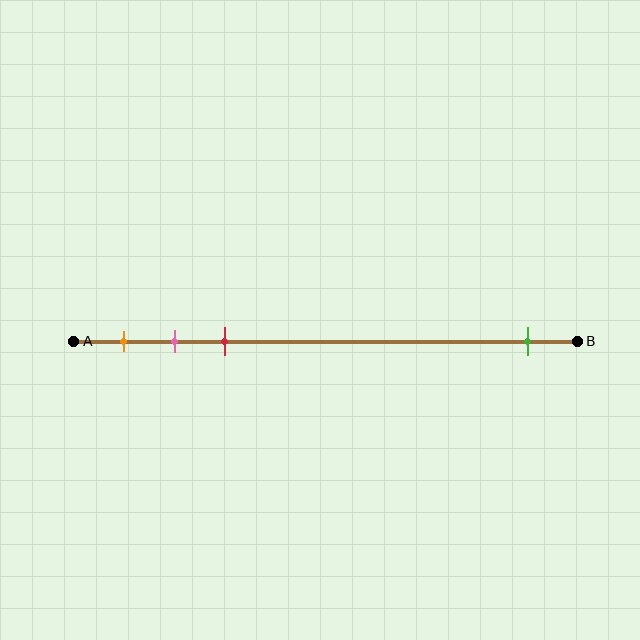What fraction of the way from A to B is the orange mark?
The orange mark is approximately 10% (0.1) of the way from A to B.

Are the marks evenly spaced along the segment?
No, the marks are not evenly spaced.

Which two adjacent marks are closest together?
The pink and red marks are the closest adjacent pair.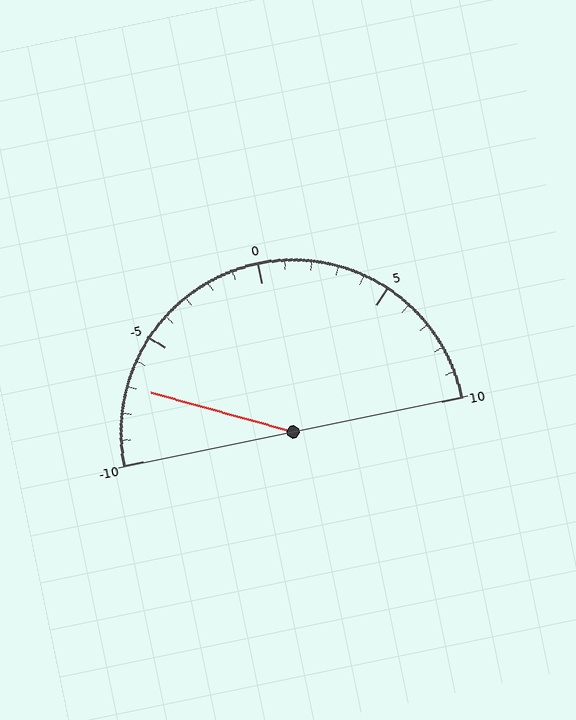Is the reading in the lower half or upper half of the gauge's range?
The reading is in the lower half of the range (-10 to 10).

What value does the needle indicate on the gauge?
The needle indicates approximately -7.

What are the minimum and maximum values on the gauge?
The gauge ranges from -10 to 10.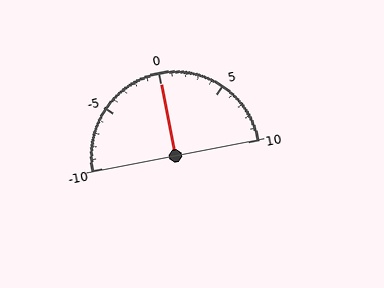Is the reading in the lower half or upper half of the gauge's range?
The reading is in the upper half of the range (-10 to 10).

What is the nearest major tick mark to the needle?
The nearest major tick mark is 0.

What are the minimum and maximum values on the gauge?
The gauge ranges from -10 to 10.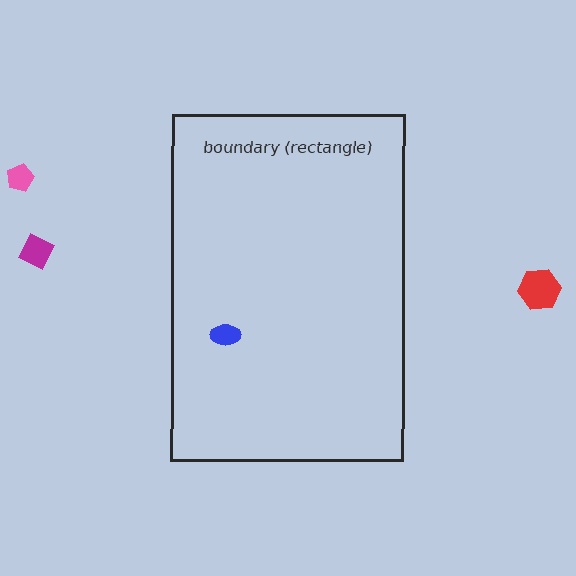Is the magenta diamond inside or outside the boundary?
Outside.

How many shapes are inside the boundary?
1 inside, 3 outside.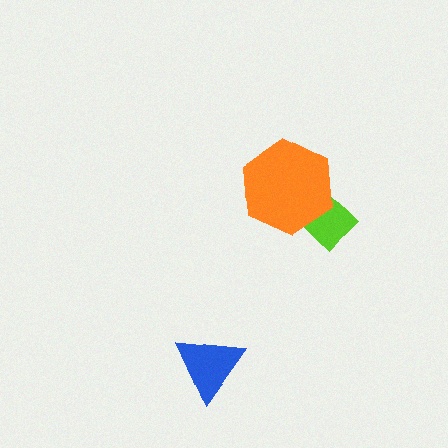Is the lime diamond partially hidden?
Yes, it is partially covered by another shape.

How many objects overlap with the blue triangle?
0 objects overlap with the blue triangle.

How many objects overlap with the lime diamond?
1 object overlaps with the lime diamond.